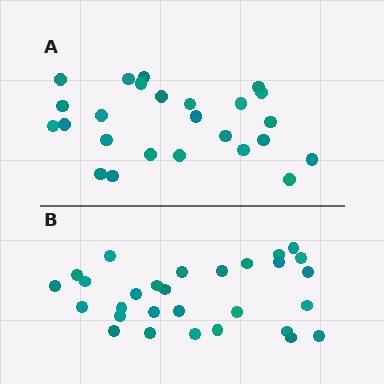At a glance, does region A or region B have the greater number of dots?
Region B (the bottom region) has more dots.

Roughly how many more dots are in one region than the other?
Region B has about 4 more dots than region A.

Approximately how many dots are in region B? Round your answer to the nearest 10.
About 30 dots. (The exact count is 29, which rounds to 30.)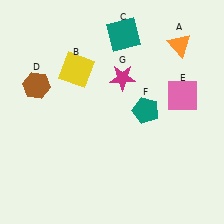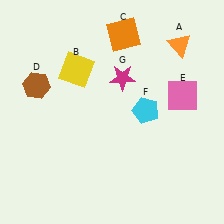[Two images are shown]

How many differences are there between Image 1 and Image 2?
There are 2 differences between the two images.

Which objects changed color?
C changed from teal to orange. F changed from teal to cyan.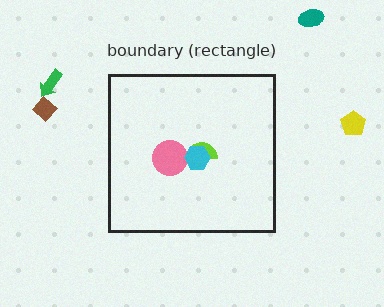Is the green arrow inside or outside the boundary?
Outside.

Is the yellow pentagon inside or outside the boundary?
Outside.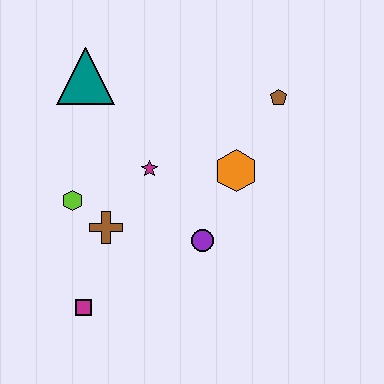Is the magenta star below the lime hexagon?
No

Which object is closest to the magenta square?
The brown cross is closest to the magenta square.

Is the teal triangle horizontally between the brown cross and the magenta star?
No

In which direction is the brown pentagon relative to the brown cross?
The brown pentagon is to the right of the brown cross.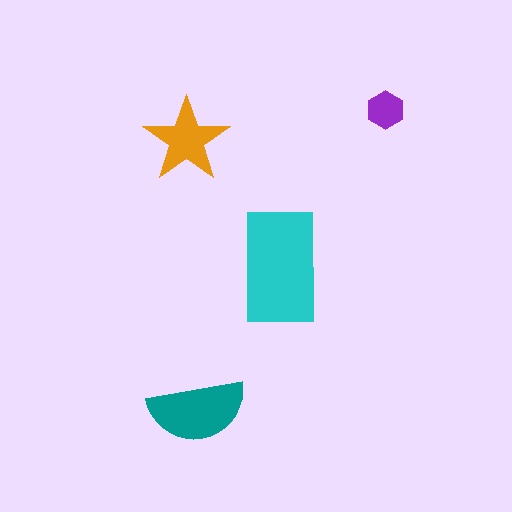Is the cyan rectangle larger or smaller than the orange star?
Larger.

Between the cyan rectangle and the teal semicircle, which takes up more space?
The cyan rectangle.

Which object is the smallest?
The purple hexagon.